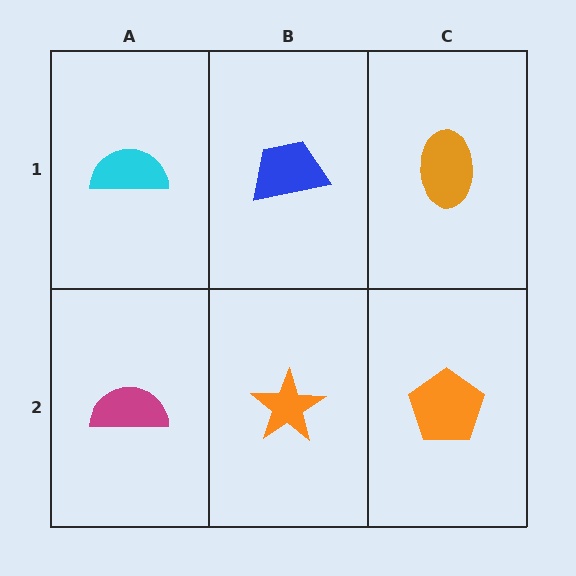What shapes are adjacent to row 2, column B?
A blue trapezoid (row 1, column B), a magenta semicircle (row 2, column A), an orange pentagon (row 2, column C).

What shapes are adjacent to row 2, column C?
An orange ellipse (row 1, column C), an orange star (row 2, column B).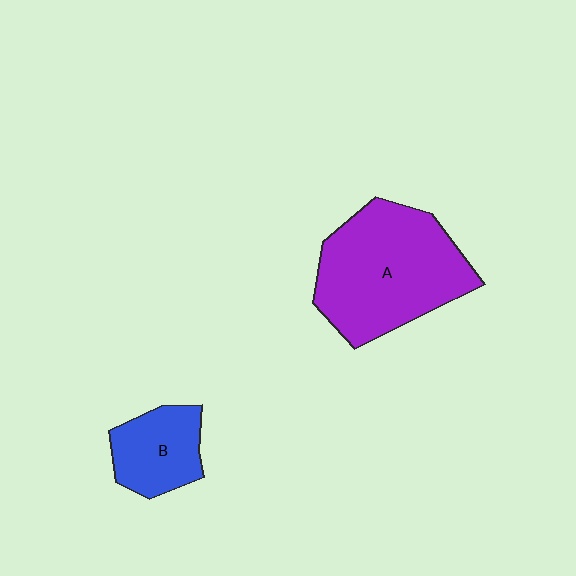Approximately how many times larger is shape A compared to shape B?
Approximately 2.3 times.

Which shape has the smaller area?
Shape B (blue).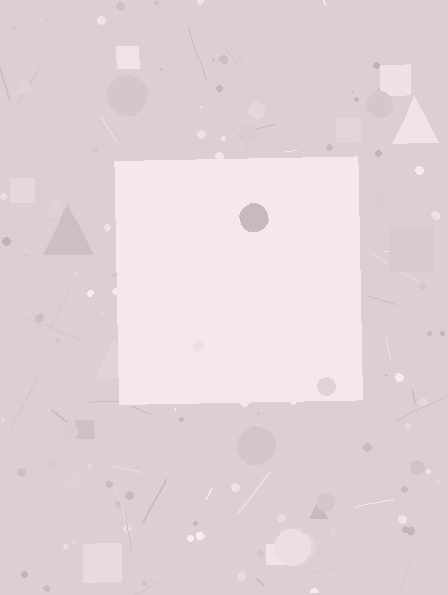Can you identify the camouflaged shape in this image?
The camouflaged shape is a square.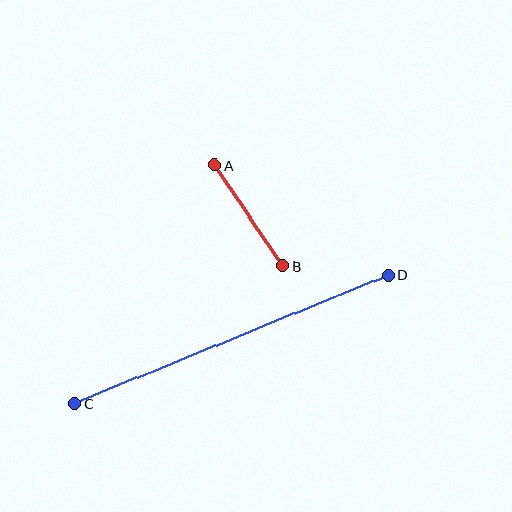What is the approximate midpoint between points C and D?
The midpoint is at approximately (231, 339) pixels.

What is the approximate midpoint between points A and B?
The midpoint is at approximately (249, 216) pixels.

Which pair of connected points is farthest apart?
Points C and D are farthest apart.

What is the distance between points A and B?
The distance is approximately 122 pixels.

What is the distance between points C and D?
The distance is approximately 339 pixels.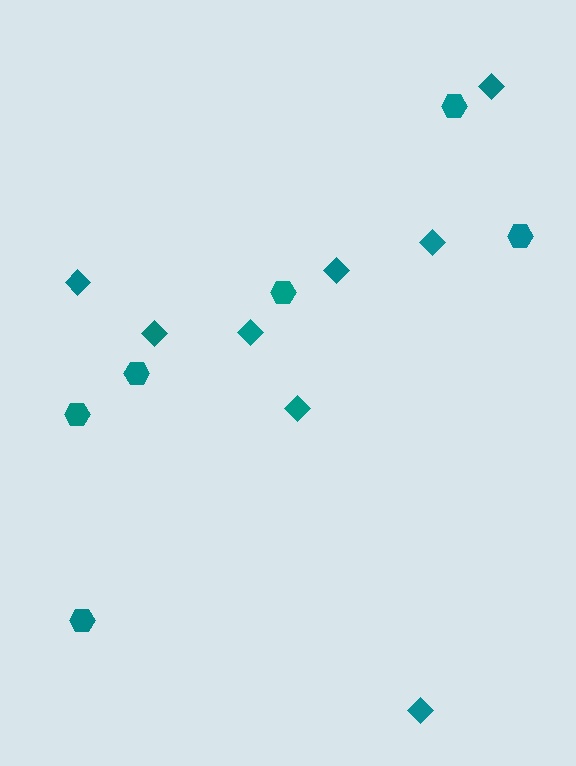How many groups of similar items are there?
There are 2 groups: one group of hexagons (6) and one group of diamonds (8).